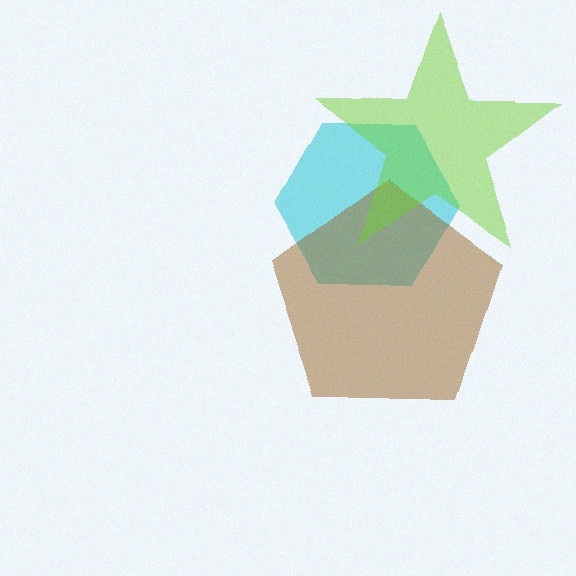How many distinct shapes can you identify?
There are 3 distinct shapes: a cyan hexagon, a brown pentagon, a lime star.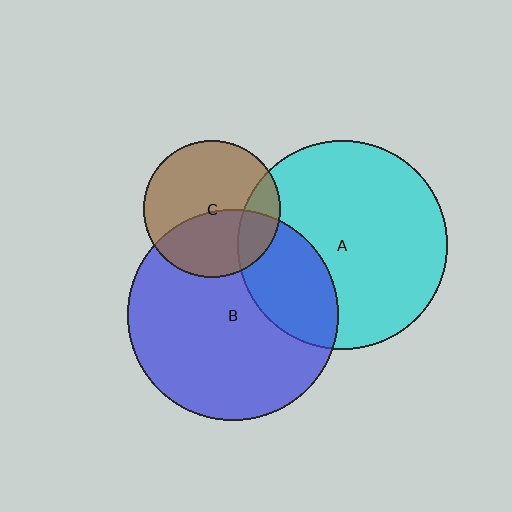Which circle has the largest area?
Circle B (blue).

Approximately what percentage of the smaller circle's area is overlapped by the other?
Approximately 40%.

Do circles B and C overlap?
Yes.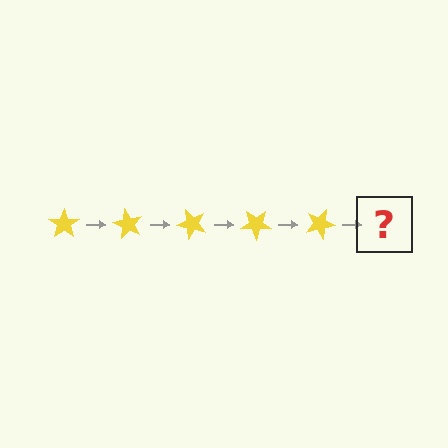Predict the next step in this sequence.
The next step is a yellow star rotated 300 degrees.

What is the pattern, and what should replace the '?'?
The pattern is that the star rotates 60 degrees each step. The '?' should be a yellow star rotated 300 degrees.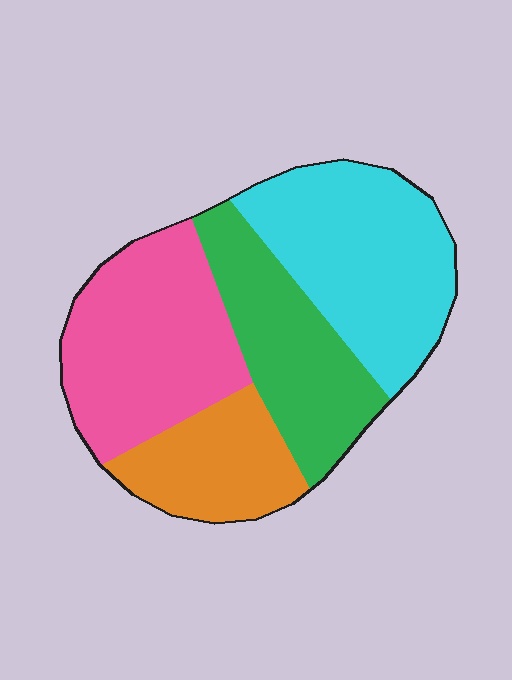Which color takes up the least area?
Orange, at roughly 15%.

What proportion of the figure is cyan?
Cyan takes up between a quarter and a half of the figure.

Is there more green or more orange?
Green.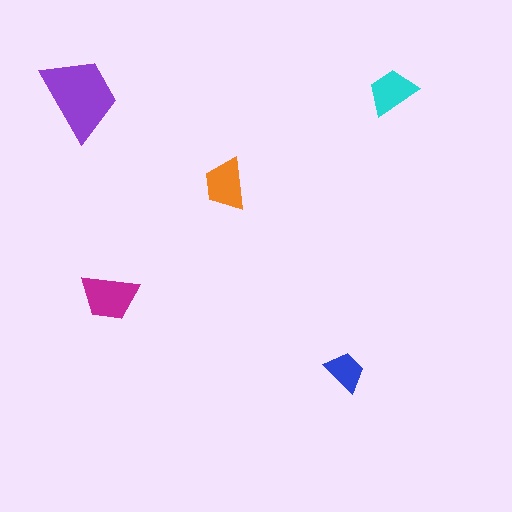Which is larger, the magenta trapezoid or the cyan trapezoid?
The magenta one.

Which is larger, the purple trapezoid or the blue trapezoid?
The purple one.